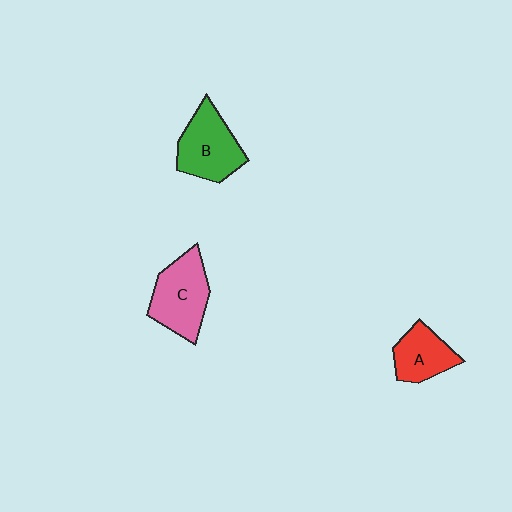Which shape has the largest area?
Shape C (pink).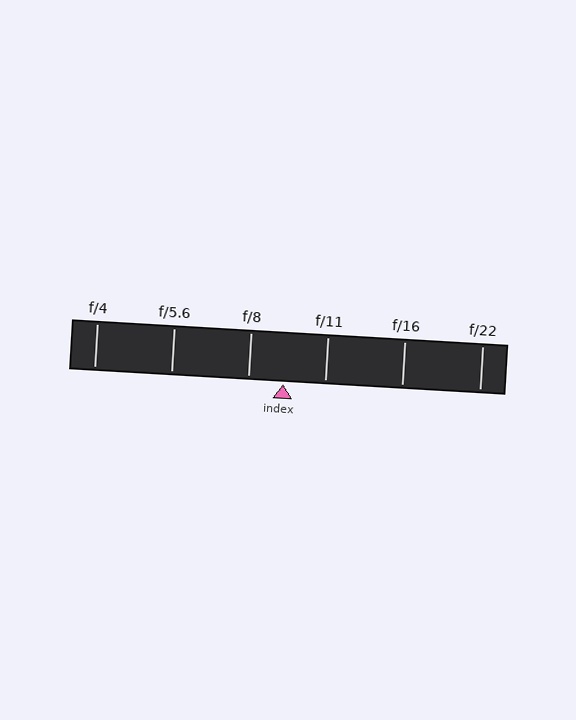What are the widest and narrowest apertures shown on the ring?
The widest aperture shown is f/4 and the narrowest is f/22.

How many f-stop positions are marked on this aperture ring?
There are 6 f-stop positions marked.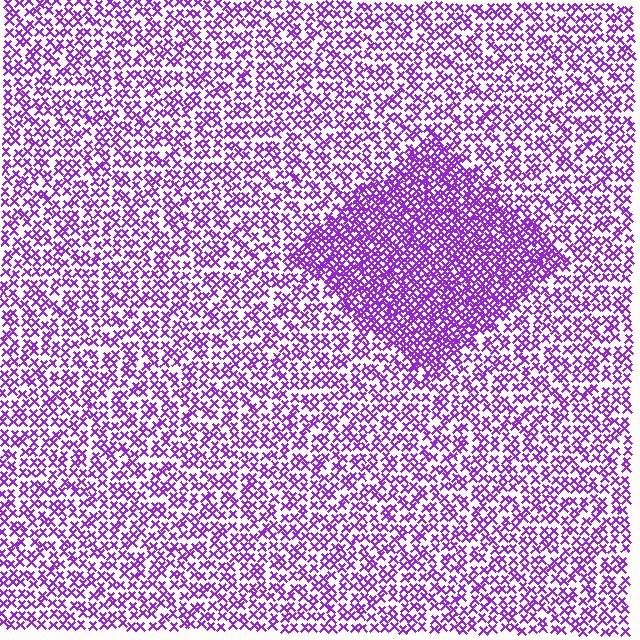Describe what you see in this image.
The image contains small purple elements arranged at two different densities. A diamond-shaped region is visible where the elements are more densely packed than the surrounding area.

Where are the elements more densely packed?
The elements are more densely packed inside the diamond boundary.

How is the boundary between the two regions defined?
The boundary is defined by a change in element density (approximately 1.9x ratio). All elements are the same color, size, and shape.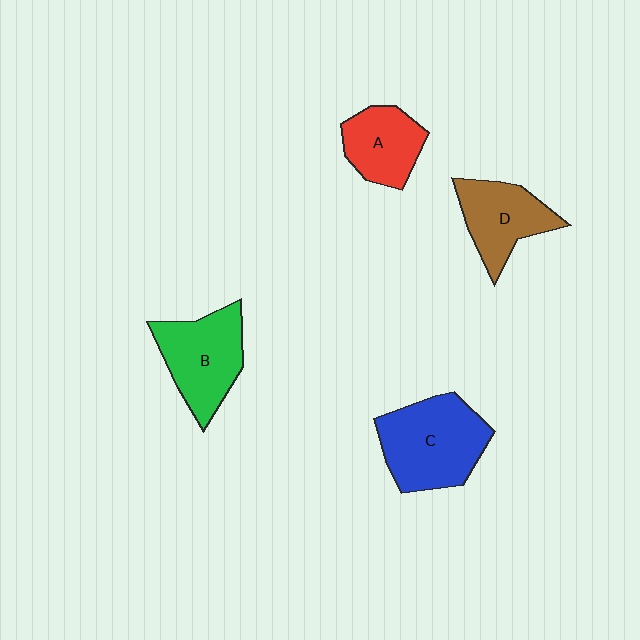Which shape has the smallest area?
Shape A (red).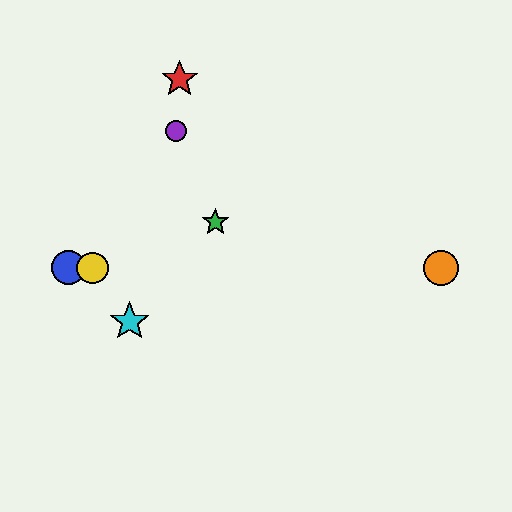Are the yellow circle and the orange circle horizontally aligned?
Yes, both are at y≈268.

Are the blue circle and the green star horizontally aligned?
No, the blue circle is at y≈268 and the green star is at y≈222.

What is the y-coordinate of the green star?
The green star is at y≈222.